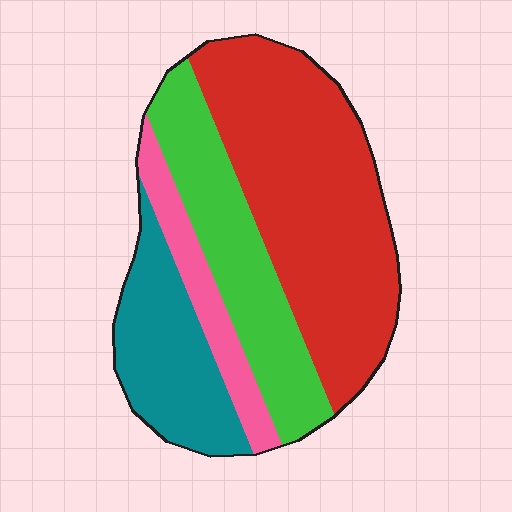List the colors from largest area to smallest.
From largest to smallest: red, green, teal, pink.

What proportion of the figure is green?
Green takes up about one quarter (1/4) of the figure.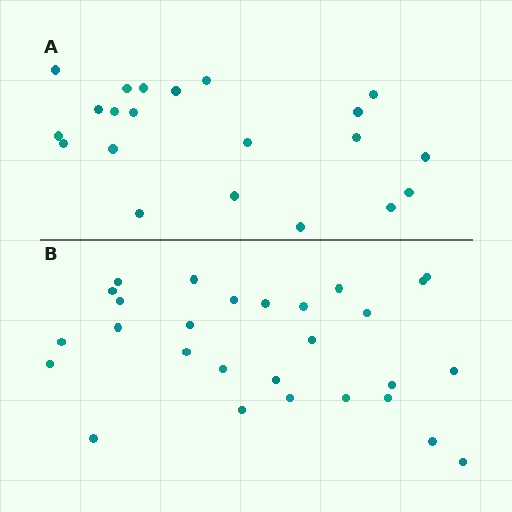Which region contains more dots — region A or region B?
Region B (the bottom region) has more dots.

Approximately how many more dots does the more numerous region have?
Region B has roughly 8 or so more dots than region A.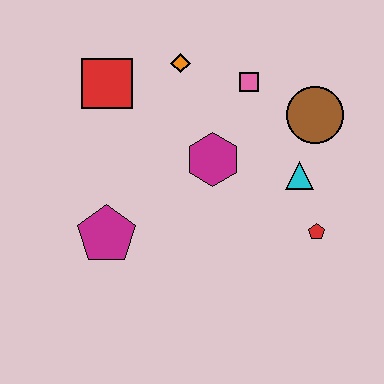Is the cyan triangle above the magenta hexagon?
No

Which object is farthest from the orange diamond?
The red pentagon is farthest from the orange diamond.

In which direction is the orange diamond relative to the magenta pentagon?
The orange diamond is above the magenta pentagon.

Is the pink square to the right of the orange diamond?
Yes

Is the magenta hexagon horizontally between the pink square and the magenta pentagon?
Yes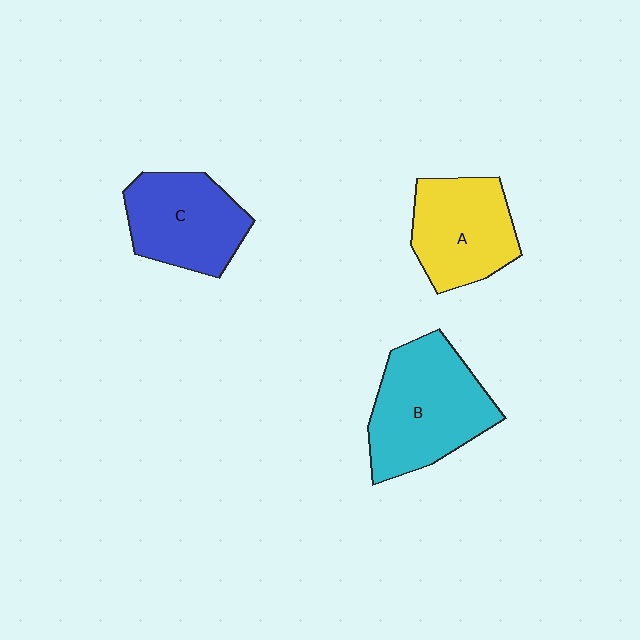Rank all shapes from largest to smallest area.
From largest to smallest: B (cyan), C (blue), A (yellow).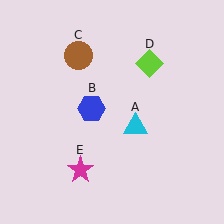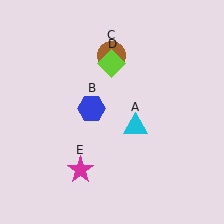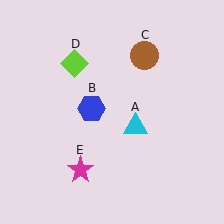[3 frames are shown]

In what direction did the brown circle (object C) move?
The brown circle (object C) moved right.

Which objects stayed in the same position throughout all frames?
Cyan triangle (object A) and blue hexagon (object B) and magenta star (object E) remained stationary.